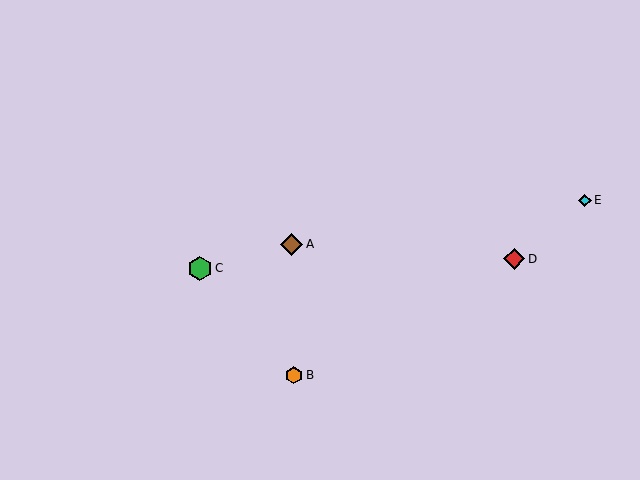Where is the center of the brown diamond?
The center of the brown diamond is at (291, 244).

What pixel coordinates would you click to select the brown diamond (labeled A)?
Click at (291, 244) to select the brown diamond A.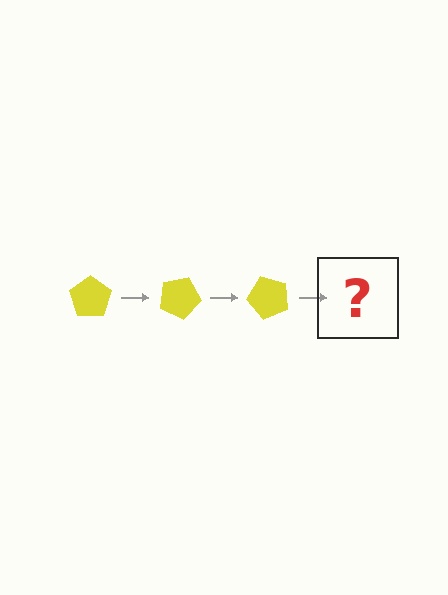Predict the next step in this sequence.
The next step is a yellow pentagon rotated 75 degrees.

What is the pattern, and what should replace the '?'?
The pattern is that the pentagon rotates 25 degrees each step. The '?' should be a yellow pentagon rotated 75 degrees.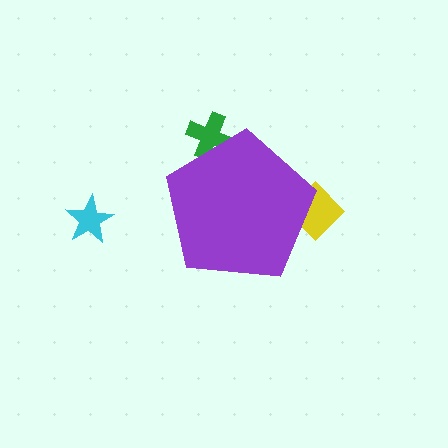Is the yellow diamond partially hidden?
Yes, the yellow diamond is partially hidden behind the purple pentagon.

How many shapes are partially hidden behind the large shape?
2 shapes are partially hidden.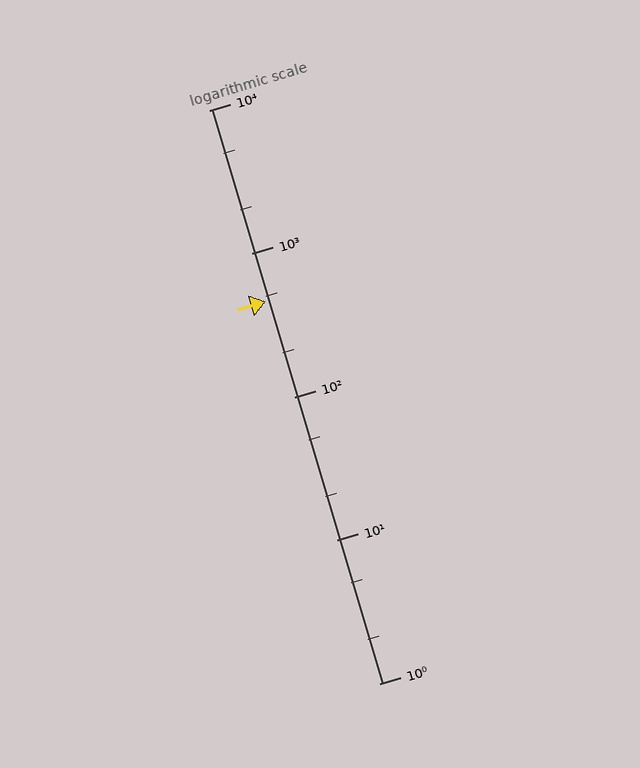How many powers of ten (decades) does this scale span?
The scale spans 4 decades, from 1 to 10000.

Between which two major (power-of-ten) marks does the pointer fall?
The pointer is between 100 and 1000.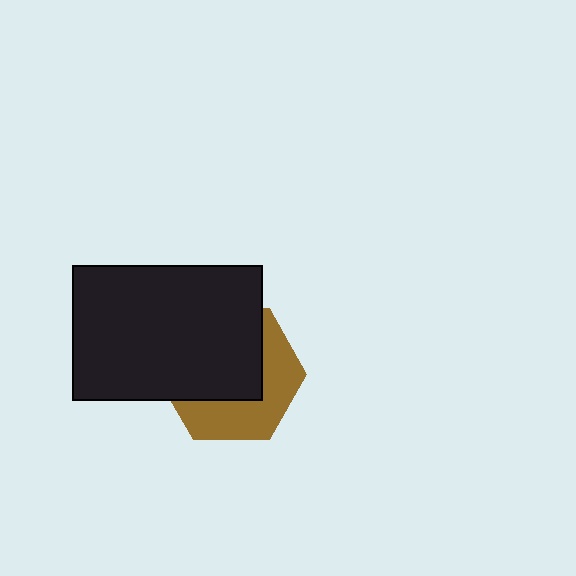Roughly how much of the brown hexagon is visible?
A small part of it is visible (roughly 42%).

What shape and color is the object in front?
The object in front is a black rectangle.